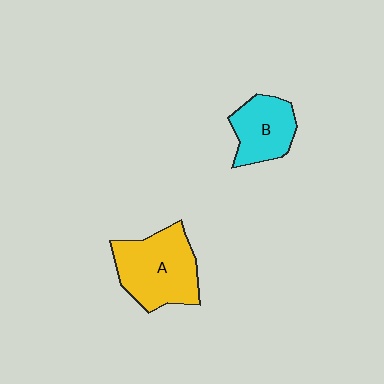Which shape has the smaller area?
Shape B (cyan).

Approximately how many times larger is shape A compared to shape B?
Approximately 1.5 times.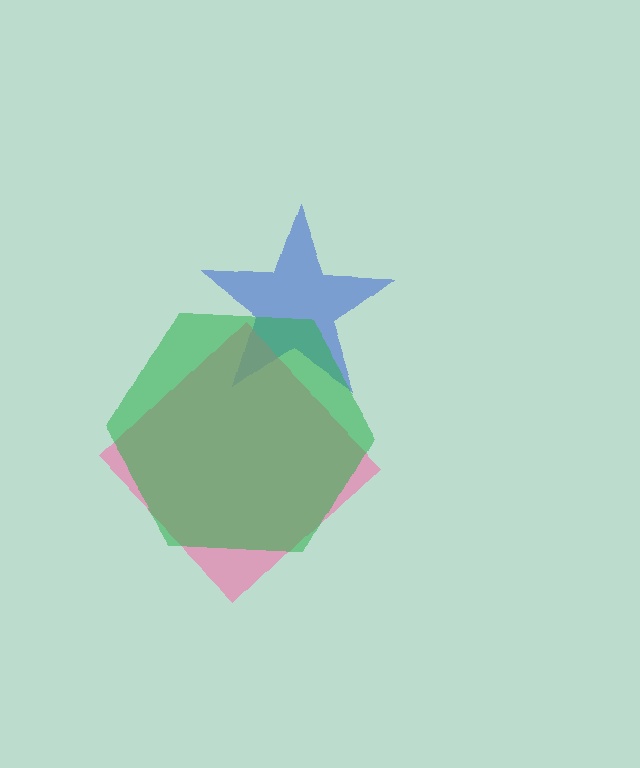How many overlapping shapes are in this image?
There are 3 overlapping shapes in the image.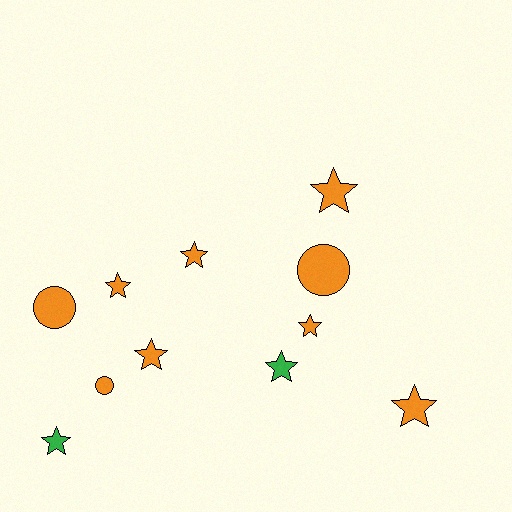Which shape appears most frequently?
Star, with 8 objects.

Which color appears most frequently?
Orange, with 9 objects.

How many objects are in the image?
There are 11 objects.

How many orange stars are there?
There are 6 orange stars.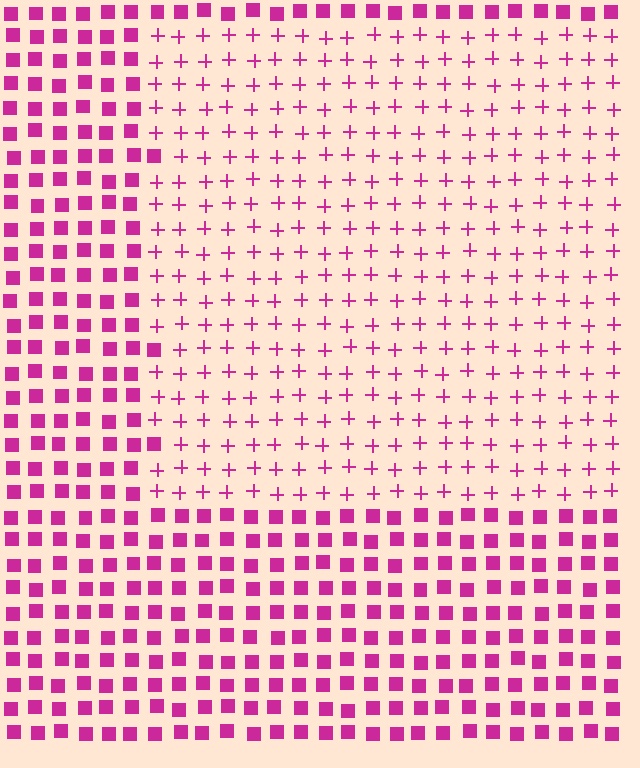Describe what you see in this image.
The image is filled with small magenta elements arranged in a uniform grid. A rectangle-shaped region contains plus signs, while the surrounding area contains squares. The boundary is defined purely by the change in element shape.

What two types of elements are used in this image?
The image uses plus signs inside the rectangle region and squares outside it.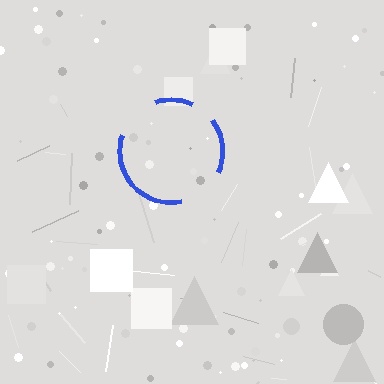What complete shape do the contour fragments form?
The contour fragments form a circle.